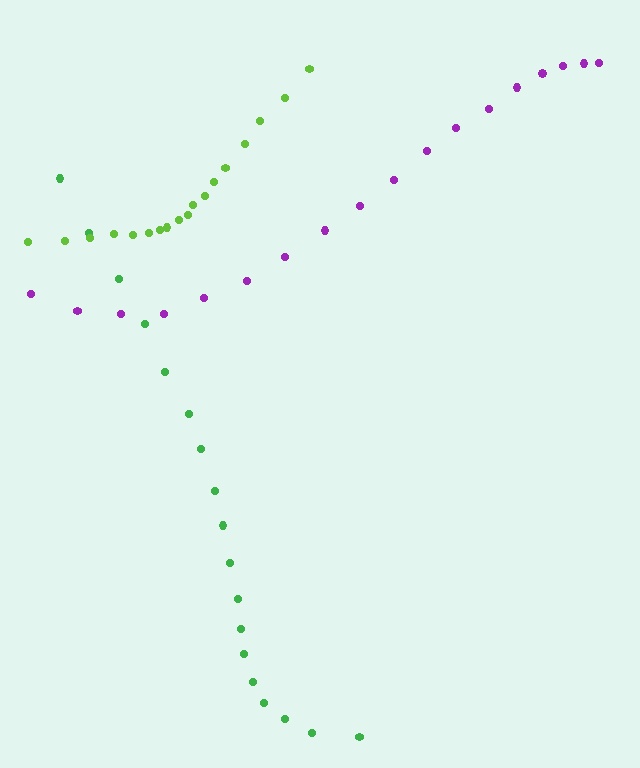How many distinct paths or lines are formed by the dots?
There are 3 distinct paths.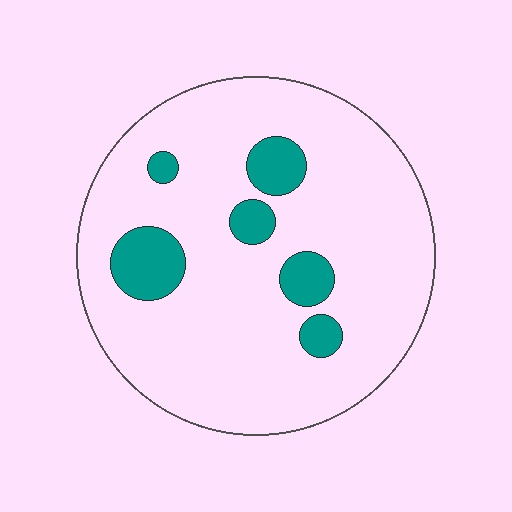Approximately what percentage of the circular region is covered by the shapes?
Approximately 15%.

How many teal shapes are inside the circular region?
6.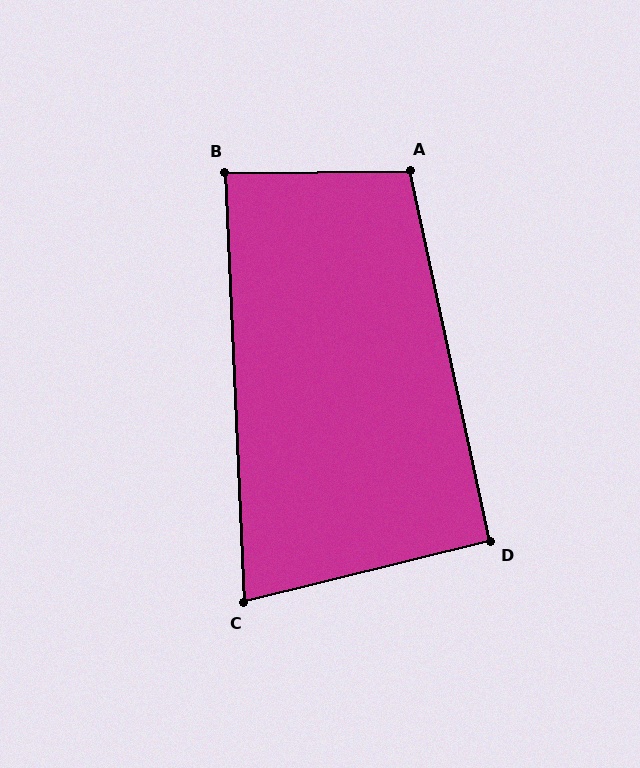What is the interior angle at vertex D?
Approximately 92 degrees (approximately right).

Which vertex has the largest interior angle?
A, at approximately 102 degrees.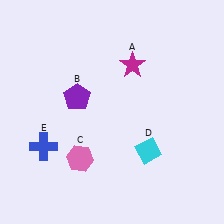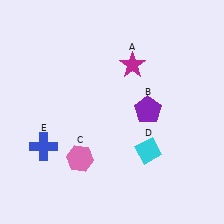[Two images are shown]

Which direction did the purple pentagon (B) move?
The purple pentagon (B) moved right.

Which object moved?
The purple pentagon (B) moved right.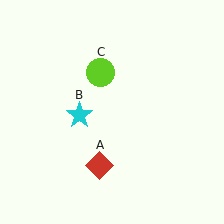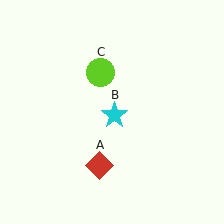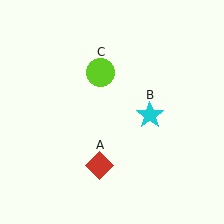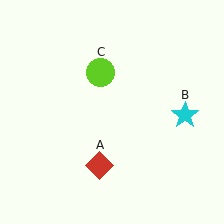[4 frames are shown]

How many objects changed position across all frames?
1 object changed position: cyan star (object B).